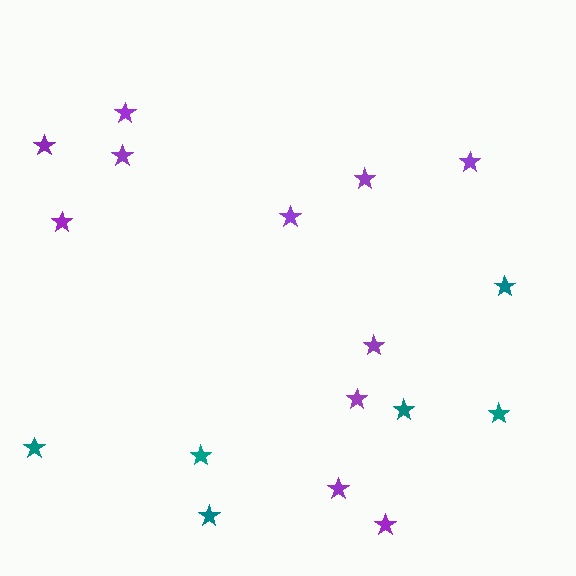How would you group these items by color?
There are 2 groups: one group of purple stars (11) and one group of teal stars (6).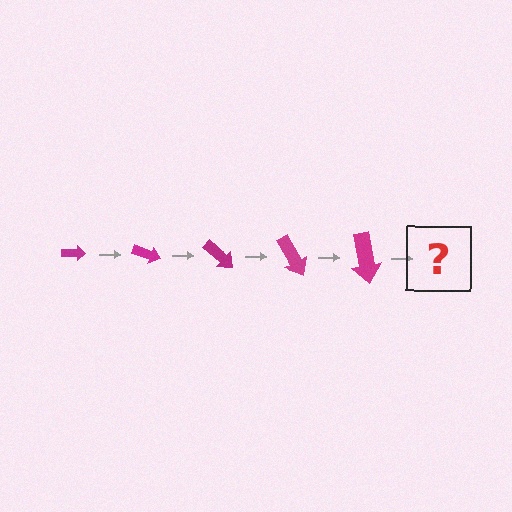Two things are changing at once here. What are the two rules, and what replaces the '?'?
The two rules are that the arrow grows larger each step and it rotates 20 degrees each step. The '?' should be an arrow, larger than the previous one and rotated 100 degrees from the start.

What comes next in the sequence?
The next element should be an arrow, larger than the previous one and rotated 100 degrees from the start.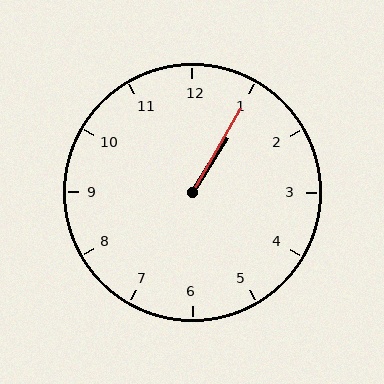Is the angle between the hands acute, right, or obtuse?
It is acute.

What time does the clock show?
1:05.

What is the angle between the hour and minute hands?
Approximately 2 degrees.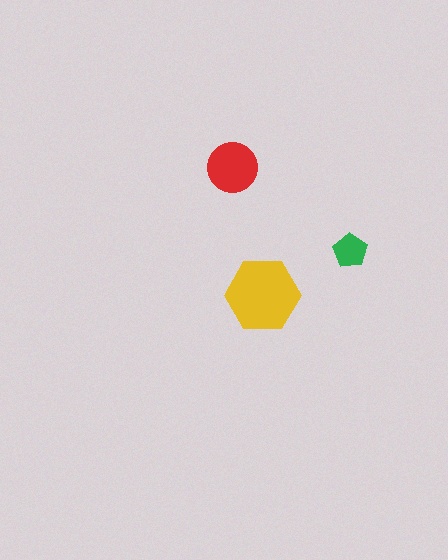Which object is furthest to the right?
The green pentagon is rightmost.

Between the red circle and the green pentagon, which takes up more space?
The red circle.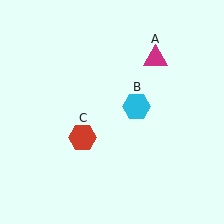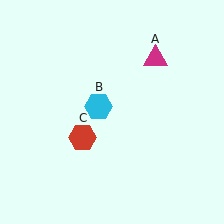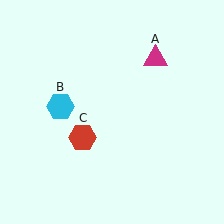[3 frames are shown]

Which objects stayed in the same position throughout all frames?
Magenta triangle (object A) and red hexagon (object C) remained stationary.